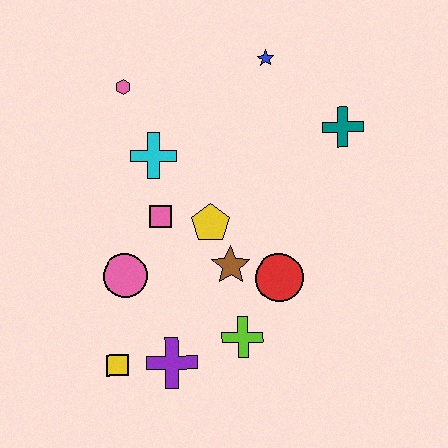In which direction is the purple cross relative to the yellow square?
The purple cross is to the right of the yellow square.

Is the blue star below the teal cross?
No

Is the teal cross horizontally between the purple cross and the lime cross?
No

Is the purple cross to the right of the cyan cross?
Yes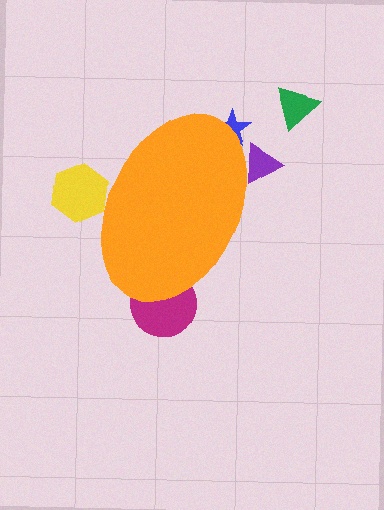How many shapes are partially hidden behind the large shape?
4 shapes are partially hidden.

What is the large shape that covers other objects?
An orange ellipse.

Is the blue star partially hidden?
Yes, the blue star is partially hidden behind the orange ellipse.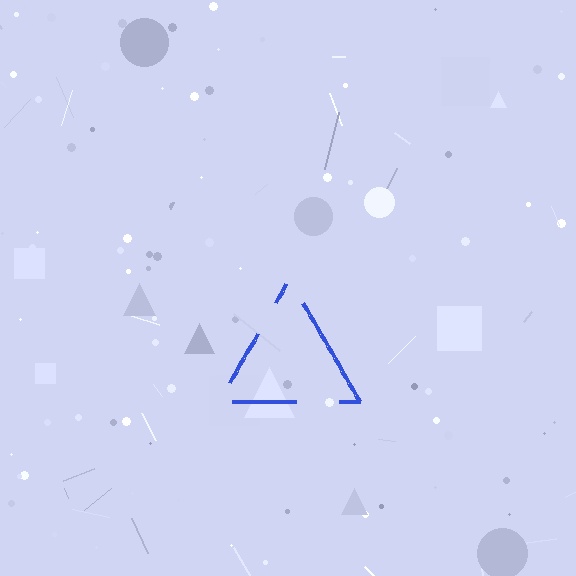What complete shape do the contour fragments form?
The contour fragments form a triangle.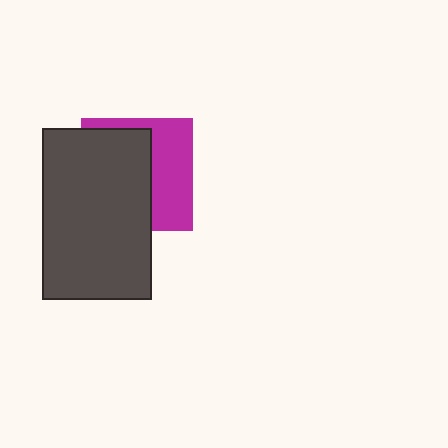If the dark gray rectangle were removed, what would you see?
You would see the complete magenta square.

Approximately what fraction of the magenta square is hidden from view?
Roughly 57% of the magenta square is hidden behind the dark gray rectangle.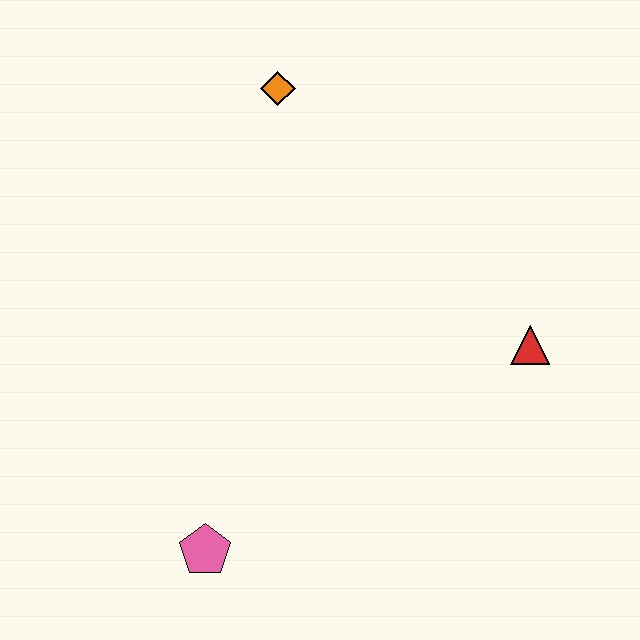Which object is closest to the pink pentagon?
The red triangle is closest to the pink pentagon.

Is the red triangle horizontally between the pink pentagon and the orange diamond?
No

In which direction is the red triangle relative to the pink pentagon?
The red triangle is to the right of the pink pentagon.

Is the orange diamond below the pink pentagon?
No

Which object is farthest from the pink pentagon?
The orange diamond is farthest from the pink pentagon.